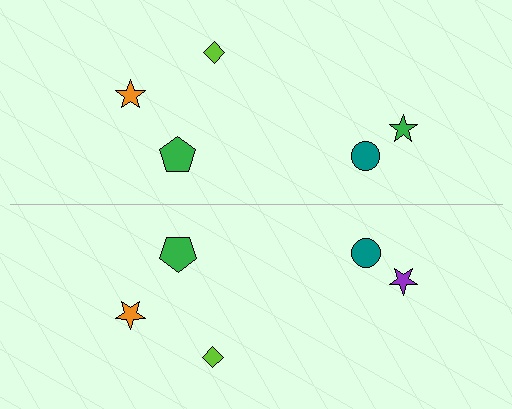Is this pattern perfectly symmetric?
No, the pattern is not perfectly symmetric. The purple star on the bottom side breaks the symmetry — its mirror counterpart is green.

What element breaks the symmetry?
The purple star on the bottom side breaks the symmetry — its mirror counterpart is green.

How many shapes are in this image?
There are 10 shapes in this image.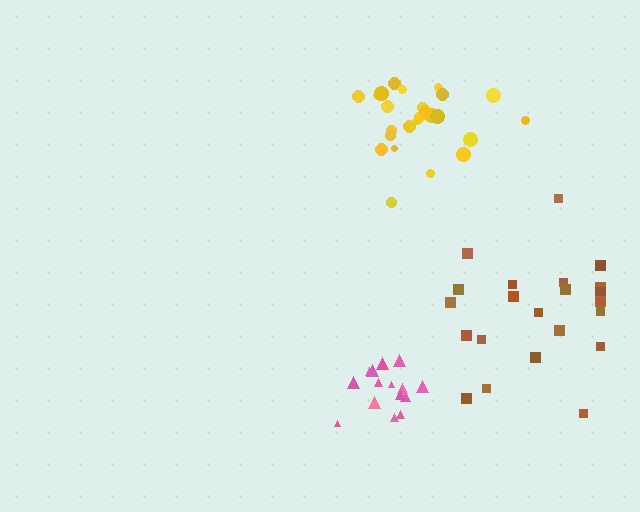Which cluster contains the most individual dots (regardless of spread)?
Yellow (25).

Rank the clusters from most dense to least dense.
yellow, pink, brown.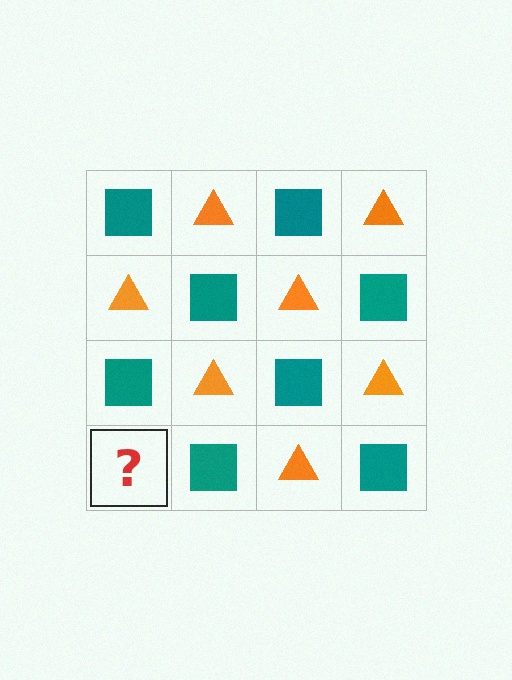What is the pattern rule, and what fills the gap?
The rule is that it alternates teal square and orange triangle in a checkerboard pattern. The gap should be filled with an orange triangle.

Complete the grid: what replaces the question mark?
The question mark should be replaced with an orange triangle.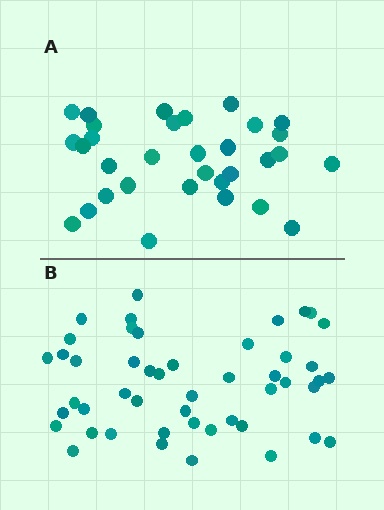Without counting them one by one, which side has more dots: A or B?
Region B (the bottom region) has more dots.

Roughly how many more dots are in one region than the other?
Region B has approximately 15 more dots than region A.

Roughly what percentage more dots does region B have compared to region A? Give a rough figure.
About 50% more.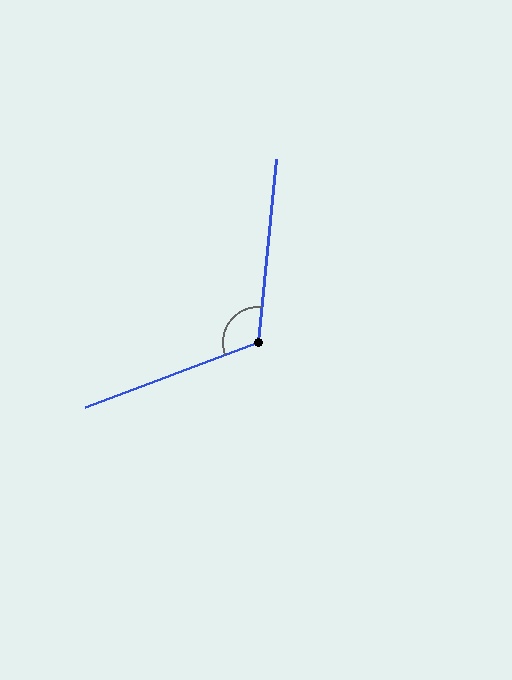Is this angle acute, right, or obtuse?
It is obtuse.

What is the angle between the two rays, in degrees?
Approximately 116 degrees.